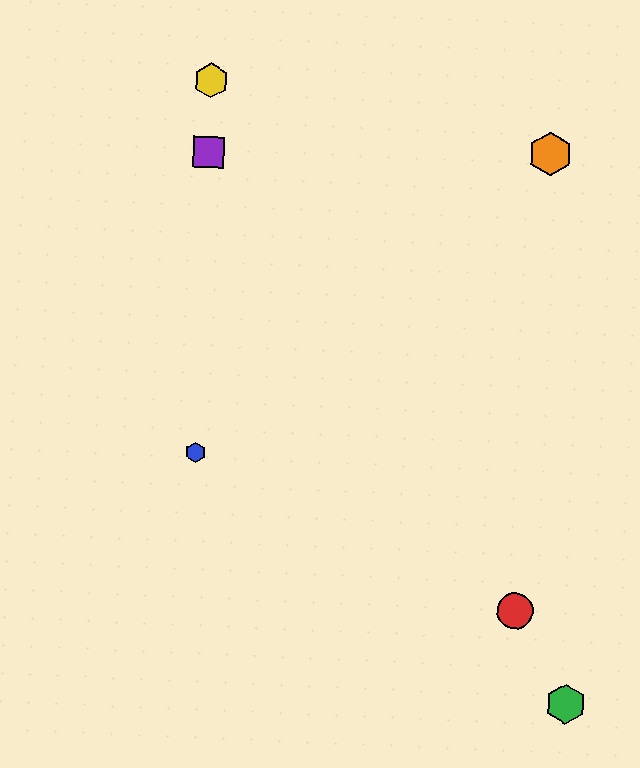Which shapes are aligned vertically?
The blue hexagon, the yellow hexagon, the purple square are aligned vertically.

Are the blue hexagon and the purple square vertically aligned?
Yes, both are at x≈196.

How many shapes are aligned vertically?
3 shapes (the blue hexagon, the yellow hexagon, the purple square) are aligned vertically.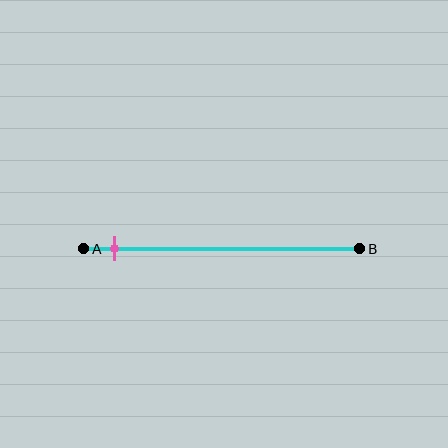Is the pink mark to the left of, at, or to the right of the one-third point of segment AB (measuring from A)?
The pink mark is to the left of the one-third point of segment AB.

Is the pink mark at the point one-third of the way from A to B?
No, the mark is at about 10% from A, not at the 33% one-third point.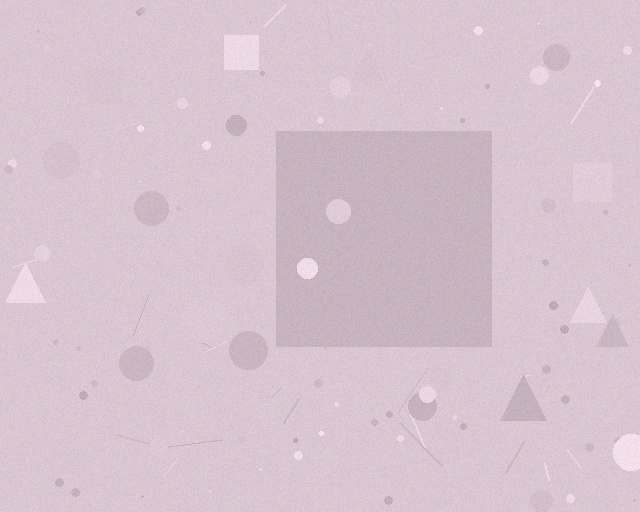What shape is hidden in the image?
A square is hidden in the image.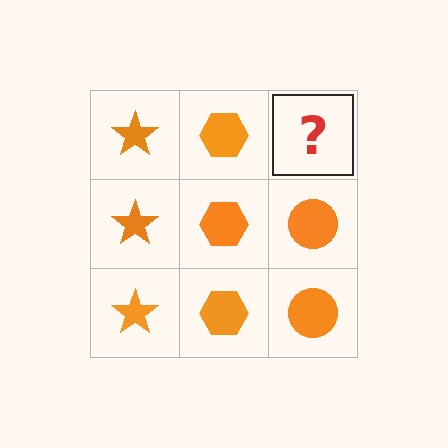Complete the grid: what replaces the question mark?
The question mark should be replaced with an orange circle.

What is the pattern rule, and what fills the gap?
The rule is that each column has a consistent shape. The gap should be filled with an orange circle.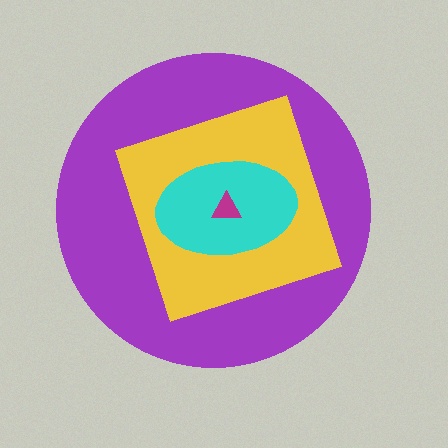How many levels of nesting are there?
4.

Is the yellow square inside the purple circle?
Yes.